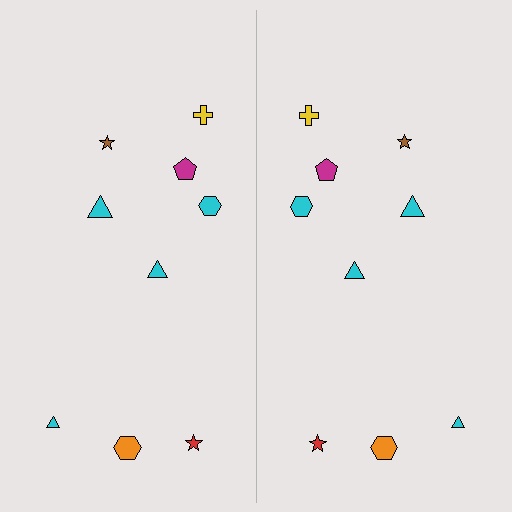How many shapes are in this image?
There are 18 shapes in this image.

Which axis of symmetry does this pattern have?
The pattern has a vertical axis of symmetry running through the center of the image.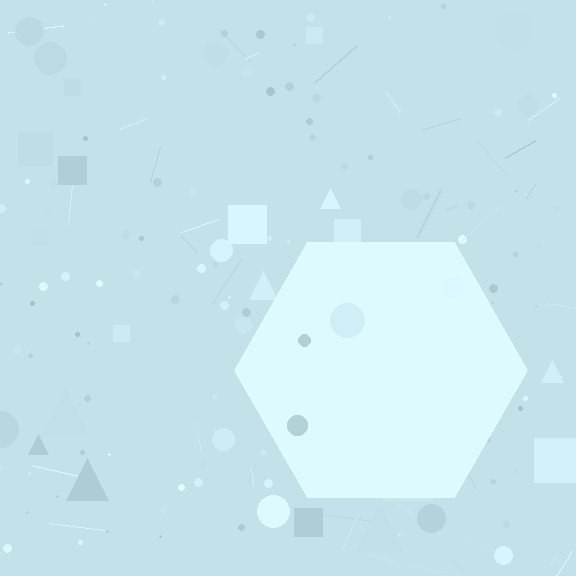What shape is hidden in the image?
A hexagon is hidden in the image.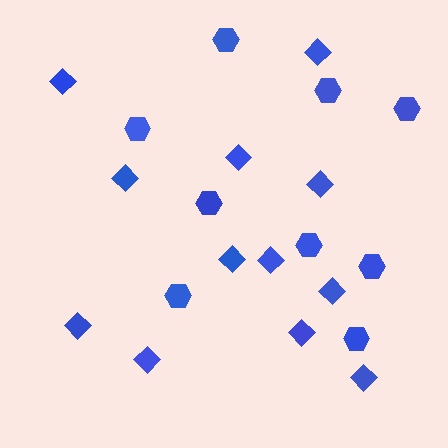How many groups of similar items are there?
There are 2 groups: one group of hexagons (9) and one group of diamonds (12).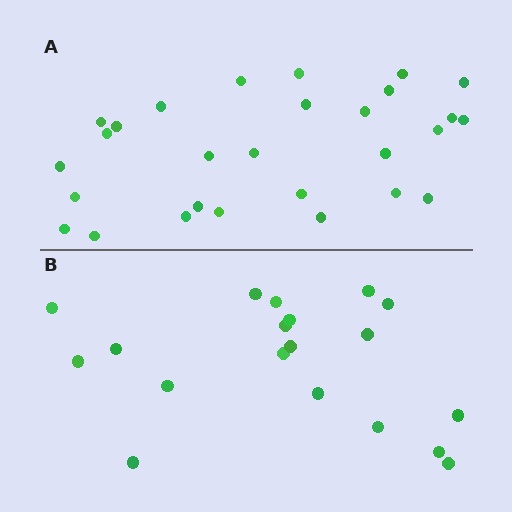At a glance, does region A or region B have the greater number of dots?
Region A (the top region) has more dots.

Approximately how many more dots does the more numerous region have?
Region A has roughly 8 or so more dots than region B.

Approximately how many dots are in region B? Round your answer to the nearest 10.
About 20 dots. (The exact count is 19, which rounds to 20.)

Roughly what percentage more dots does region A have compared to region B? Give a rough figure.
About 45% more.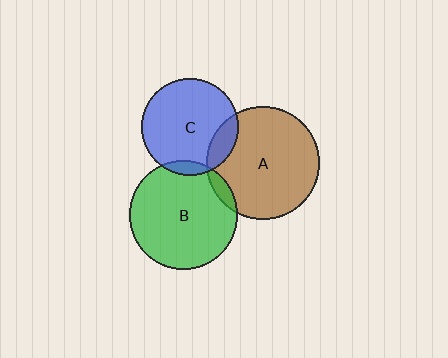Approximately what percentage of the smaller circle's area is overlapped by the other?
Approximately 5%.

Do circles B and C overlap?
Yes.